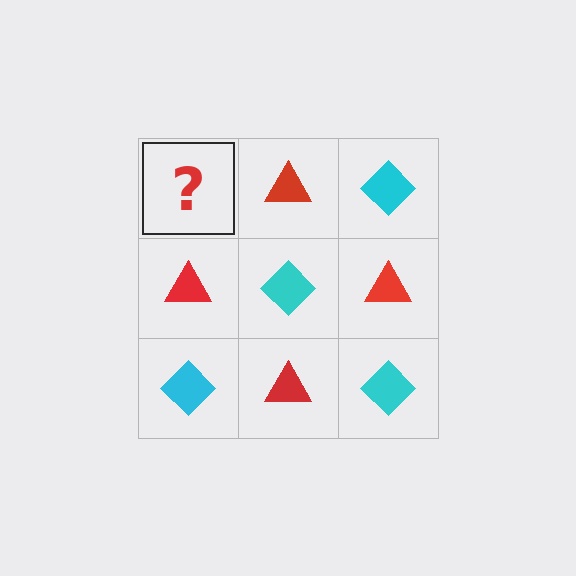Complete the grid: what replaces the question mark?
The question mark should be replaced with a cyan diamond.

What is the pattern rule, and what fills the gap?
The rule is that it alternates cyan diamond and red triangle in a checkerboard pattern. The gap should be filled with a cyan diamond.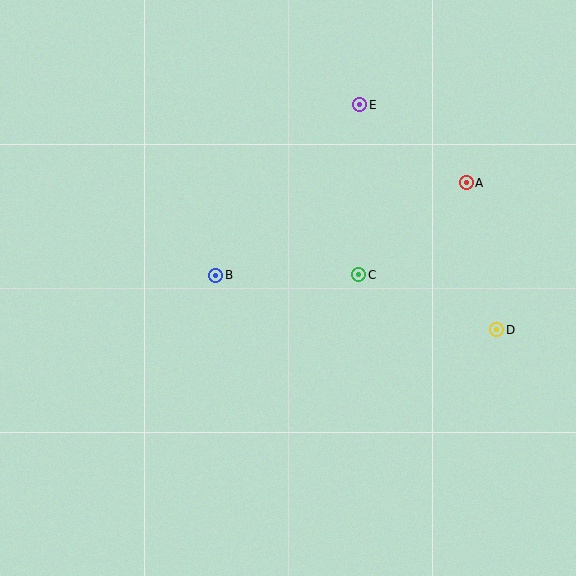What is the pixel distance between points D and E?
The distance between D and E is 264 pixels.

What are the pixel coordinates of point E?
Point E is at (360, 105).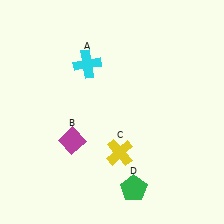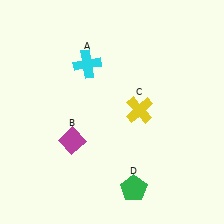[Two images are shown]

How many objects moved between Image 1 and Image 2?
1 object moved between the two images.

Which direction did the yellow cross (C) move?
The yellow cross (C) moved up.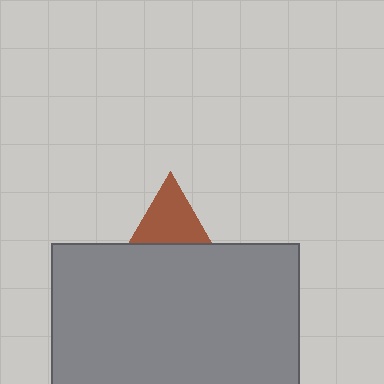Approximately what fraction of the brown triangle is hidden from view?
Roughly 55% of the brown triangle is hidden behind the gray rectangle.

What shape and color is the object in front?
The object in front is a gray rectangle.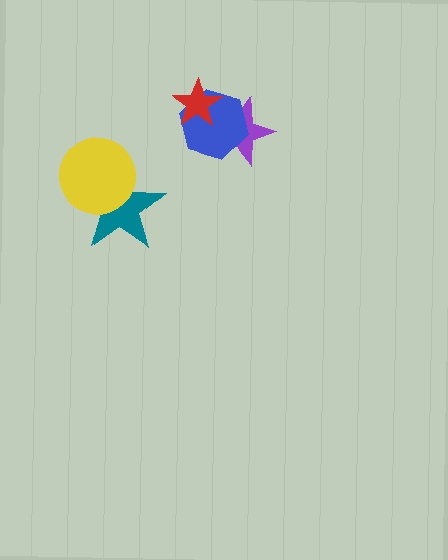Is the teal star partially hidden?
Yes, it is partially covered by another shape.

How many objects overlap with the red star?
2 objects overlap with the red star.